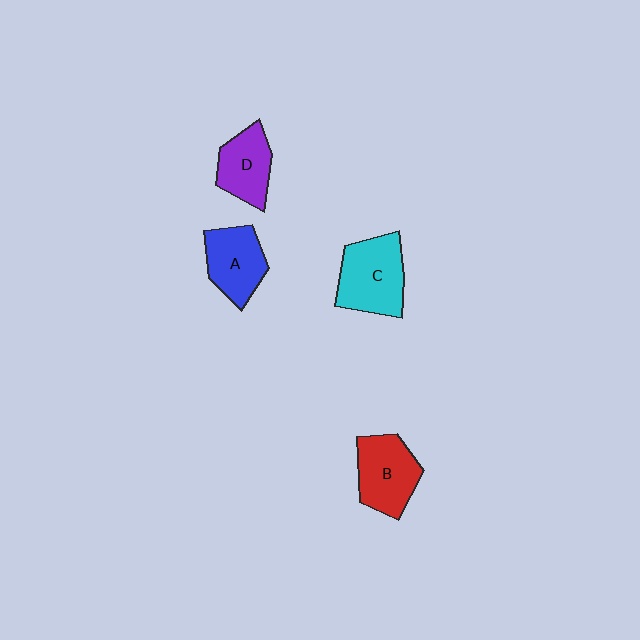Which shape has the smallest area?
Shape D (purple).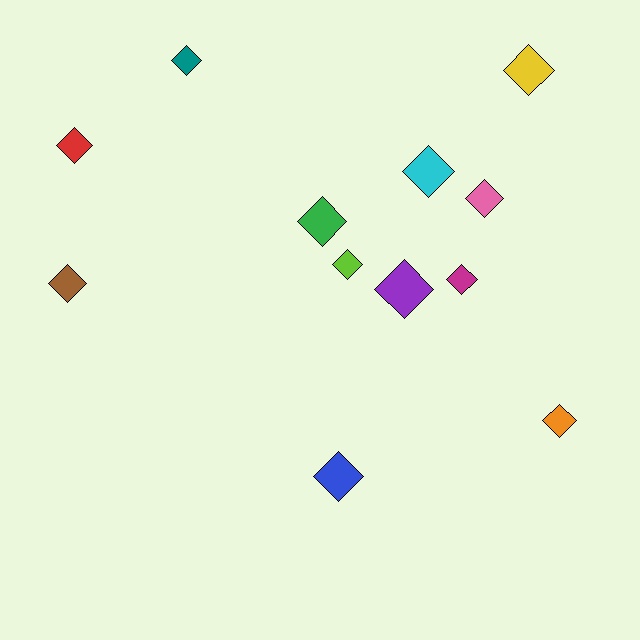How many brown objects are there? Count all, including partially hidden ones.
There is 1 brown object.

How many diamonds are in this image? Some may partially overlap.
There are 12 diamonds.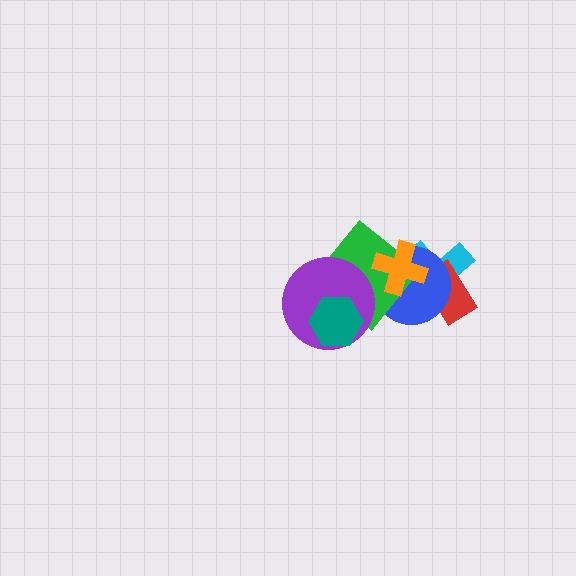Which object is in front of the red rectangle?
The blue circle is in front of the red rectangle.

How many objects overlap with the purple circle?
2 objects overlap with the purple circle.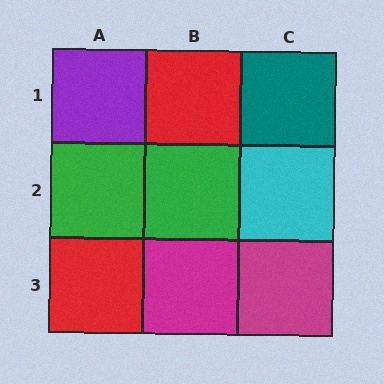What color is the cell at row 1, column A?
Purple.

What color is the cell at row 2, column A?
Green.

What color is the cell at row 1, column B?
Red.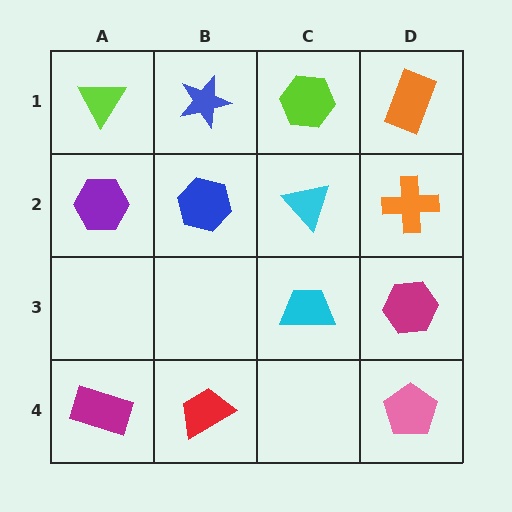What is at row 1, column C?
A lime hexagon.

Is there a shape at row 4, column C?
No, that cell is empty.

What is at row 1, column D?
An orange rectangle.